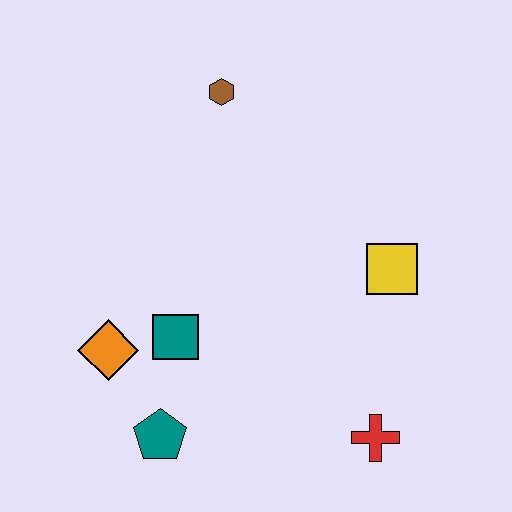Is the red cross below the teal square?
Yes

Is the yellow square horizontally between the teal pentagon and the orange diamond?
No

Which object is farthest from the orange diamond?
The yellow square is farthest from the orange diamond.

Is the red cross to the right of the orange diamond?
Yes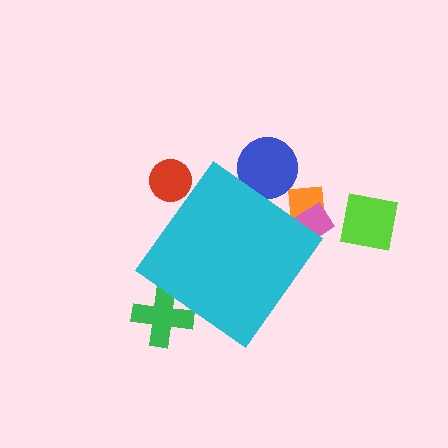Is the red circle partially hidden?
Yes, the red circle is partially hidden behind the cyan diamond.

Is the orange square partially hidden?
Yes, the orange square is partially hidden behind the cyan diamond.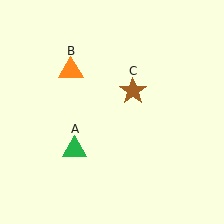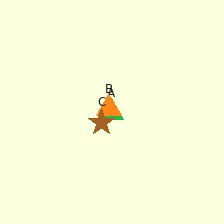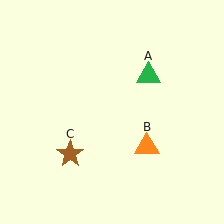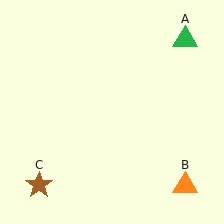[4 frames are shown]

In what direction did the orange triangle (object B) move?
The orange triangle (object B) moved down and to the right.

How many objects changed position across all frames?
3 objects changed position: green triangle (object A), orange triangle (object B), brown star (object C).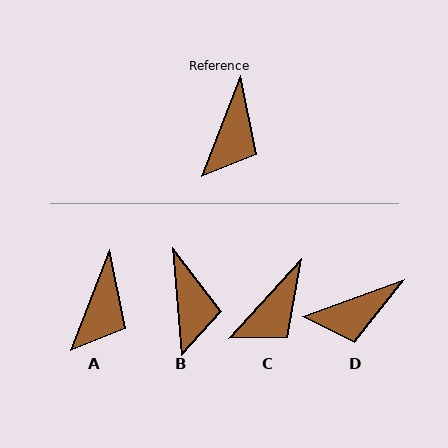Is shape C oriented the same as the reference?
No, it is off by about 21 degrees.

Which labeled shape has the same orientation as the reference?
A.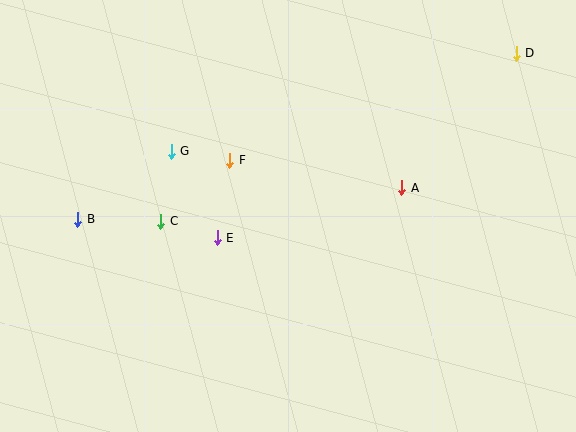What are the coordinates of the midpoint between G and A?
The midpoint between G and A is at (287, 170).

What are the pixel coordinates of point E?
Point E is at (217, 238).